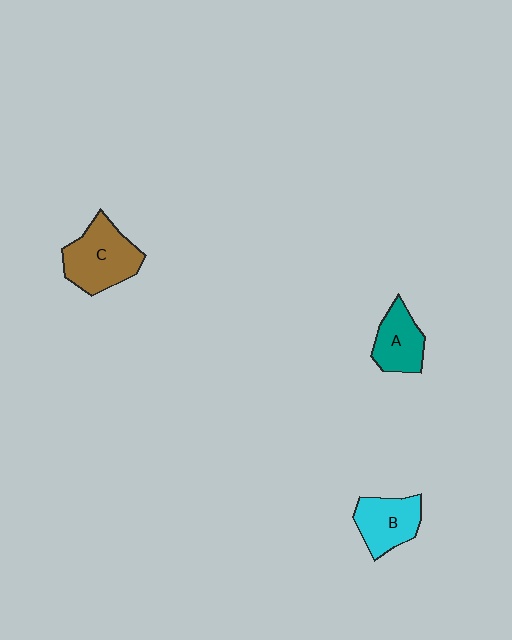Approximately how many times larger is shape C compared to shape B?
Approximately 1.3 times.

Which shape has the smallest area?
Shape A (teal).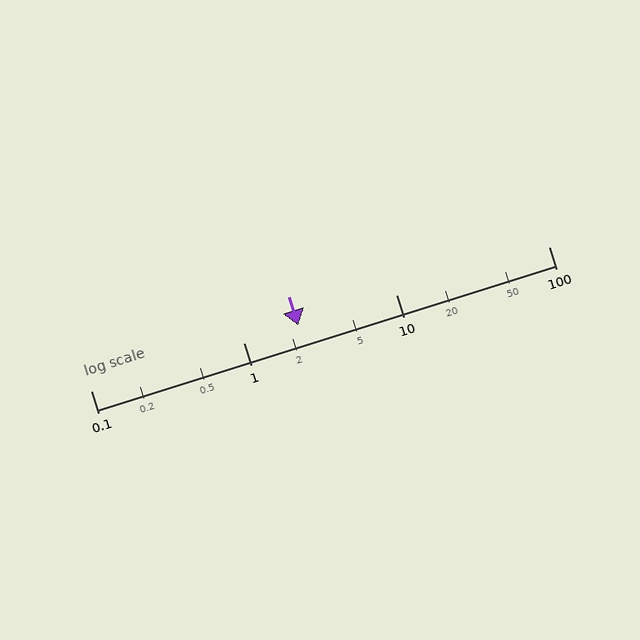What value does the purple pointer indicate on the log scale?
The pointer indicates approximately 2.3.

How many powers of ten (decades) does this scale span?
The scale spans 3 decades, from 0.1 to 100.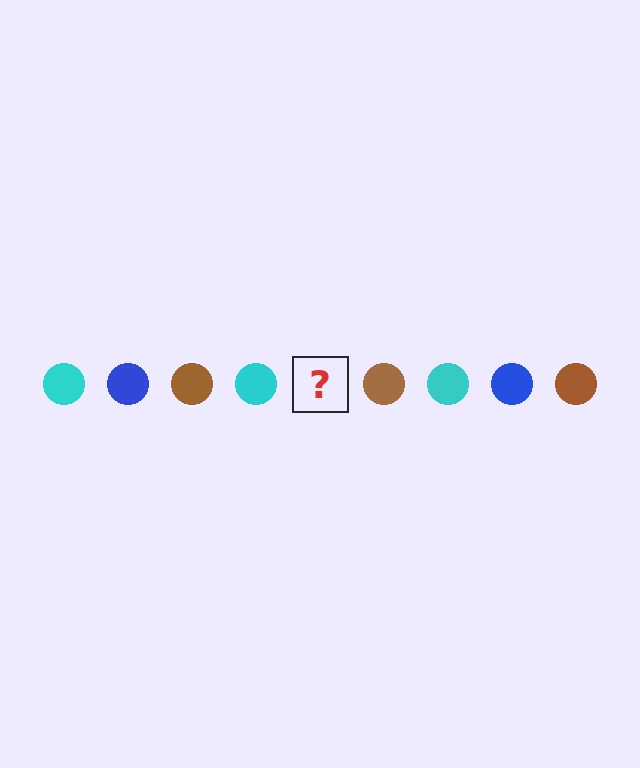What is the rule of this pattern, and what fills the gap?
The rule is that the pattern cycles through cyan, blue, brown circles. The gap should be filled with a blue circle.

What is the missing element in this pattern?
The missing element is a blue circle.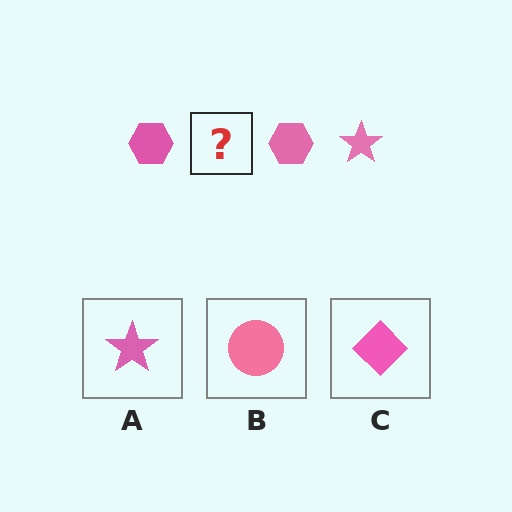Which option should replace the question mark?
Option A.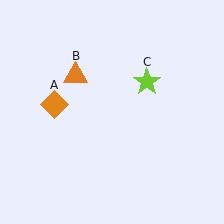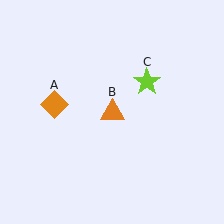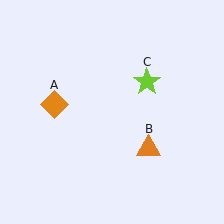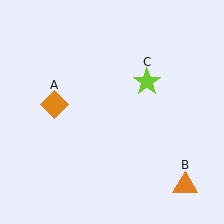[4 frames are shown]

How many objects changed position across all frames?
1 object changed position: orange triangle (object B).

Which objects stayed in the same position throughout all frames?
Orange diamond (object A) and lime star (object C) remained stationary.